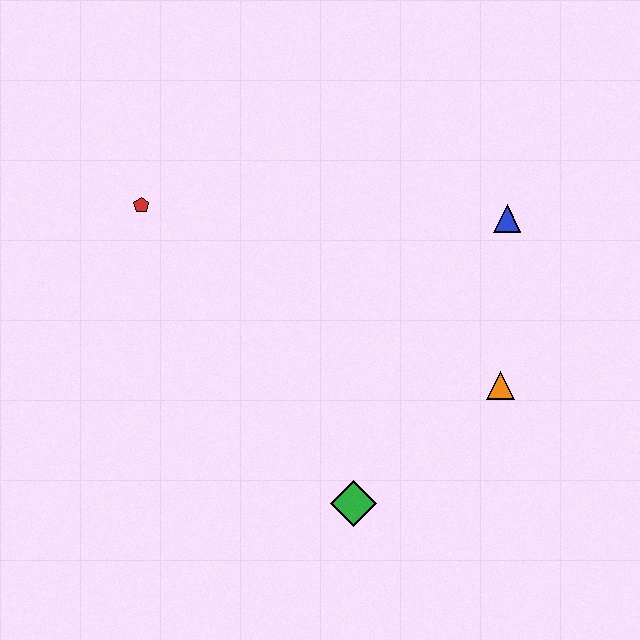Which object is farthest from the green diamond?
The red pentagon is farthest from the green diamond.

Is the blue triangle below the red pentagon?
Yes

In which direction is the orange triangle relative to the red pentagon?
The orange triangle is to the right of the red pentagon.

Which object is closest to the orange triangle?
The blue triangle is closest to the orange triangle.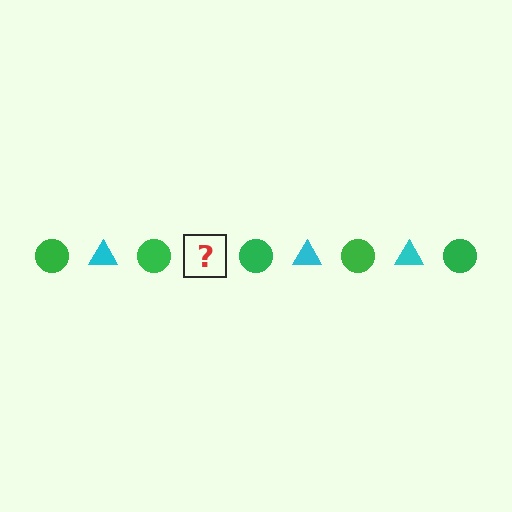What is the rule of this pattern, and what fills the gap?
The rule is that the pattern alternates between green circle and cyan triangle. The gap should be filled with a cyan triangle.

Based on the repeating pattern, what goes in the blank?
The blank should be a cyan triangle.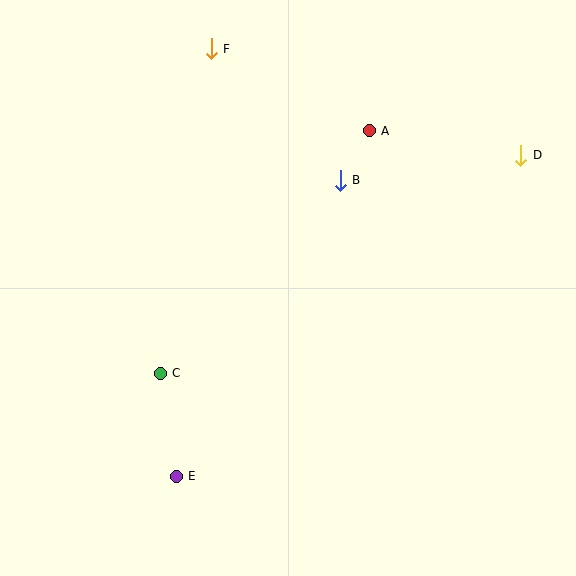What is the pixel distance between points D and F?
The distance between D and F is 327 pixels.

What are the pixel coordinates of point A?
Point A is at (369, 131).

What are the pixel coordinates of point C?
Point C is at (160, 373).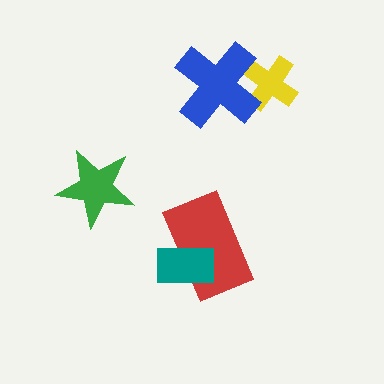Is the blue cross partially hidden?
No, no other shape covers it.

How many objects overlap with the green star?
0 objects overlap with the green star.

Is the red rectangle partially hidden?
Yes, it is partially covered by another shape.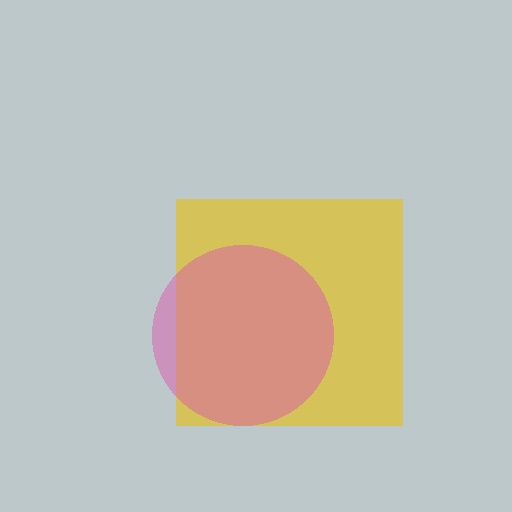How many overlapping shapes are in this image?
There are 2 overlapping shapes in the image.